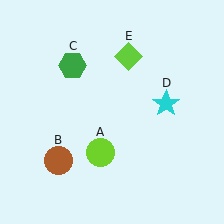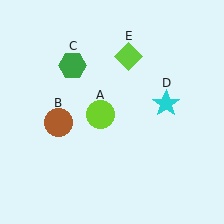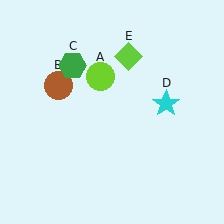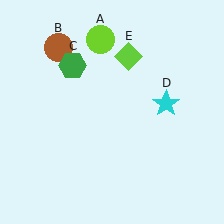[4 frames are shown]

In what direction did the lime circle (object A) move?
The lime circle (object A) moved up.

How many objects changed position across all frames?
2 objects changed position: lime circle (object A), brown circle (object B).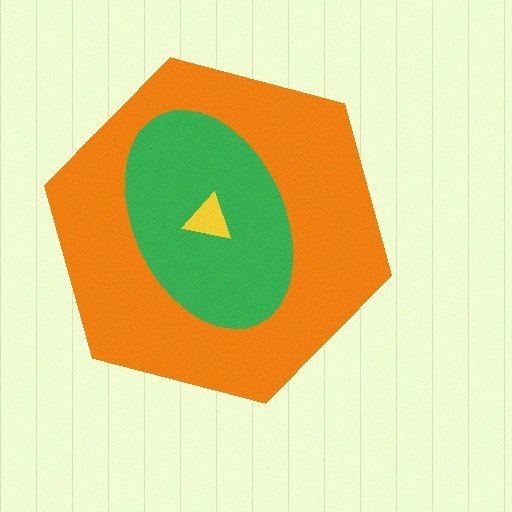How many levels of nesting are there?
3.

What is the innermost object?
The yellow triangle.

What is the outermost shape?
The orange hexagon.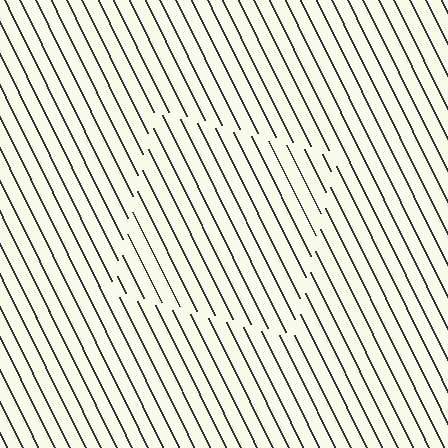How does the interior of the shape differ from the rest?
The interior of the shape contains the same grating, shifted by half a period — the contour is defined by the phase discontinuity where line-ends from the inner and outer gratings abut.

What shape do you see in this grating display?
An illusory square. The interior of the shape contains the same grating, shifted by half a period — the contour is defined by the phase discontinuity where line-ends from the inner and outer gratings abut.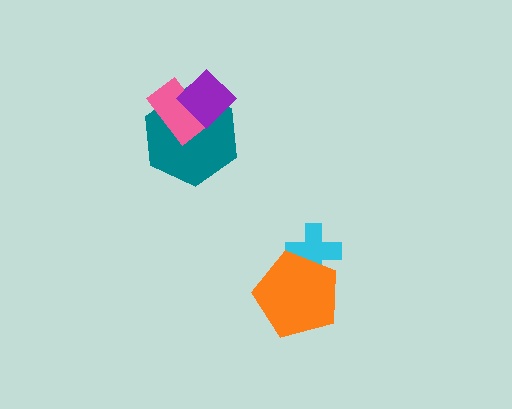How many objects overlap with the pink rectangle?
2 objects overlap with the pink rectangle.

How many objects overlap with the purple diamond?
2 objects overlap with the purple diamond.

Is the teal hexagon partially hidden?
Yes, it is partially covered by another shape.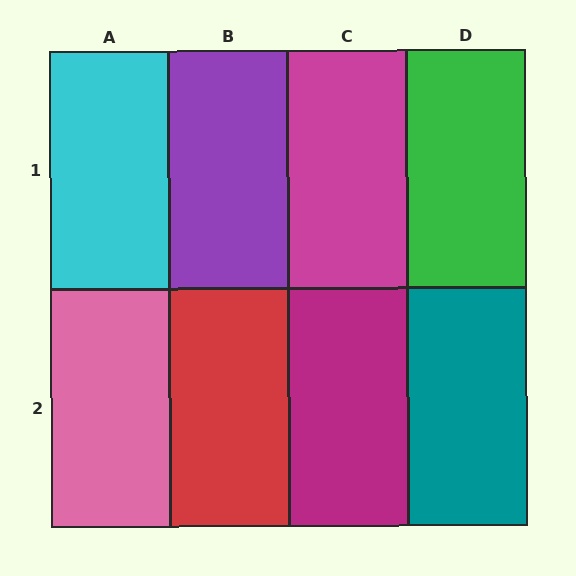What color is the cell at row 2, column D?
Teal.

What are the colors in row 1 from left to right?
Cyan, purple, magenta, green.